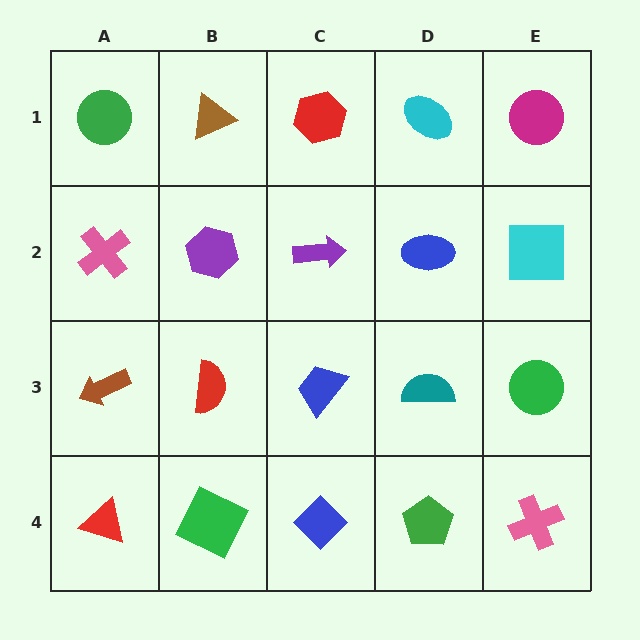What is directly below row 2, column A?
A brown arrow.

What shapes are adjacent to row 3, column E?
A cyan square (row 2, column E), a pink cross (row 4, column E), a teal semicircle (row 3, column D).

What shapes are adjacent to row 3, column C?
A purple arrow (row 2, column C), a blue diamond (row 4, column C), a red semicircle (row 3, column B), a teal semicircle (row 3, column D).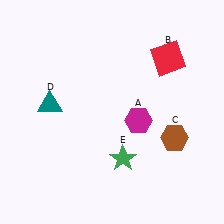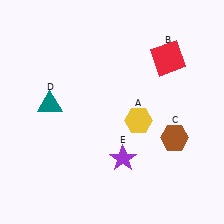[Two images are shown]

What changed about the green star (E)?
In Image 1, E is green. In Image 2, it changed to purple.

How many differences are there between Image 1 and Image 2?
There are 2 differences between the two images.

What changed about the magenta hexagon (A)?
In Image 1, A is magenta. In Image 2, it changed to yellow.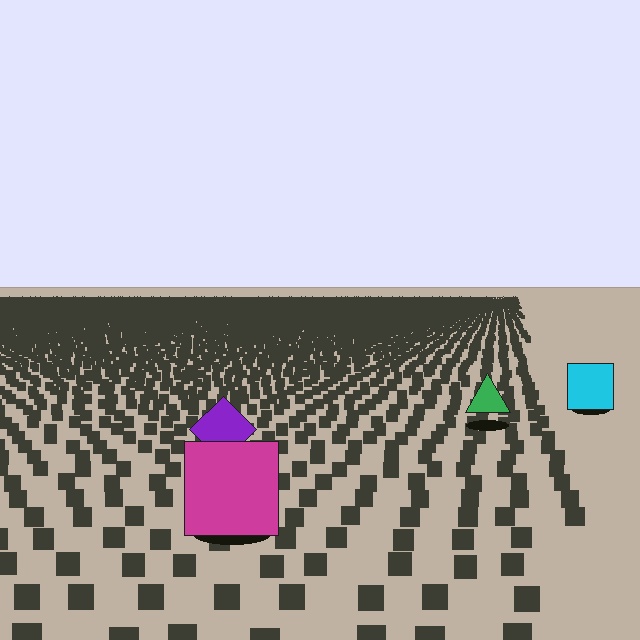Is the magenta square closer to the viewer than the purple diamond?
Yes. The magenta square is closer — you can tell from the texture gradient: the ground texture is coarser near it.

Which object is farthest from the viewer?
The cyan square is farthest from the viewer. It appears smaller and the ground texture around it is denser.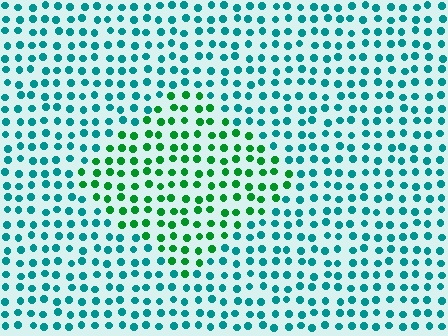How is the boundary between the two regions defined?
The boundary is defined purely by a slight shift in hue (about 43 degrees). Spacing, size, and orientation are identical on both sides.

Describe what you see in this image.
The image is filled with small teal elements in a uniform arrangement. A diamond-shaped region is visible where the elements are tinted to a slightly different hue, forming a subtle color boundary.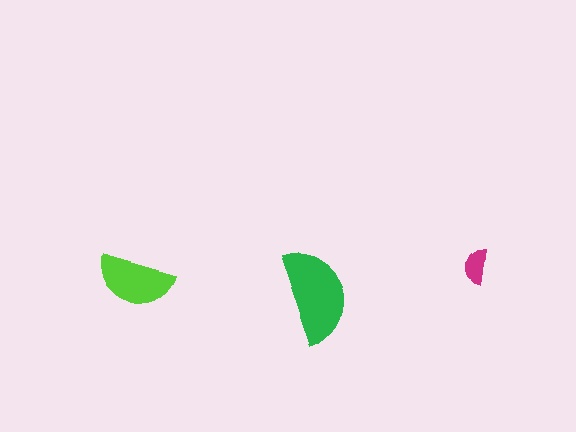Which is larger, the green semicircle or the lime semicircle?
The green one.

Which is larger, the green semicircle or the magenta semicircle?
The green one.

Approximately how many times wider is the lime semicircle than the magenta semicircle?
About 2 times wider.